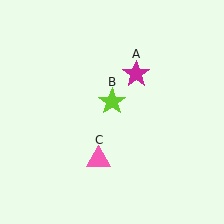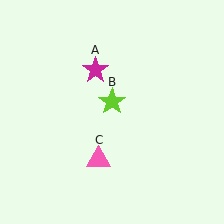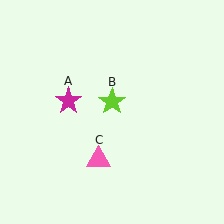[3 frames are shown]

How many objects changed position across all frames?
1 object changed position: magenta star (object A).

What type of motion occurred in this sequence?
The magenta star (object A) rotated counterclockwise around the center of the scene.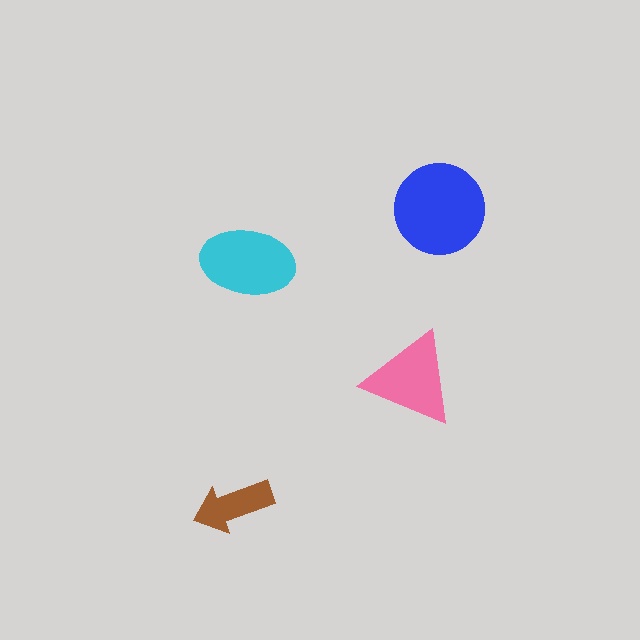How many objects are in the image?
There are 4 objects in the image.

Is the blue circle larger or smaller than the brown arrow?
Larger.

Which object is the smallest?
The brown arrow.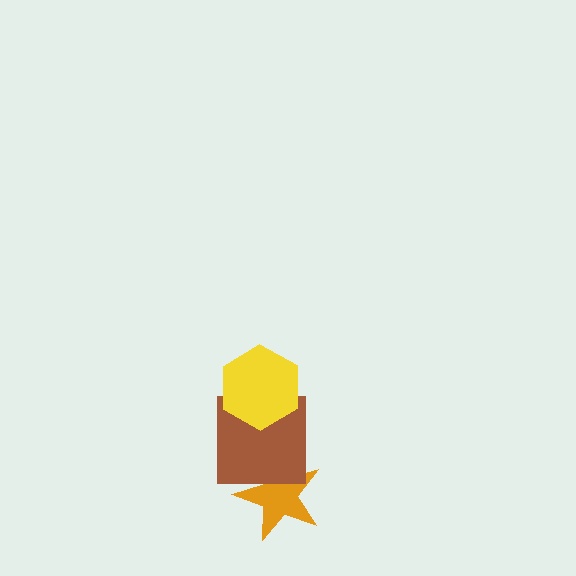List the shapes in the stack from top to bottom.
From top to bottom: the yellow hexagon, the brown square, the orange star.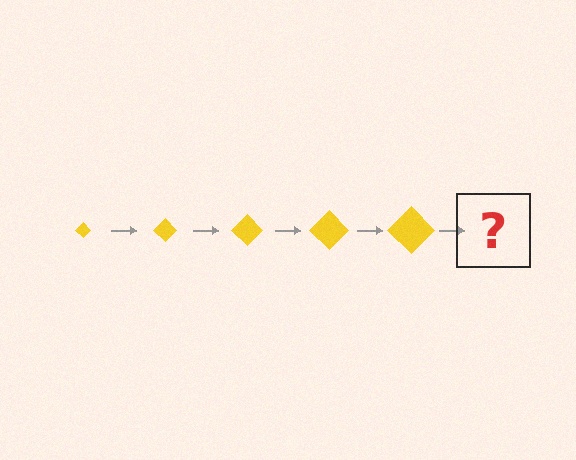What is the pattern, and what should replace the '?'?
The pattern is that the diamond gets progressively larger each step. The '?' should be a yellow diamond, larger than the previous one.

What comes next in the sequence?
The next element should be a yellow diamond, larger than the previous one.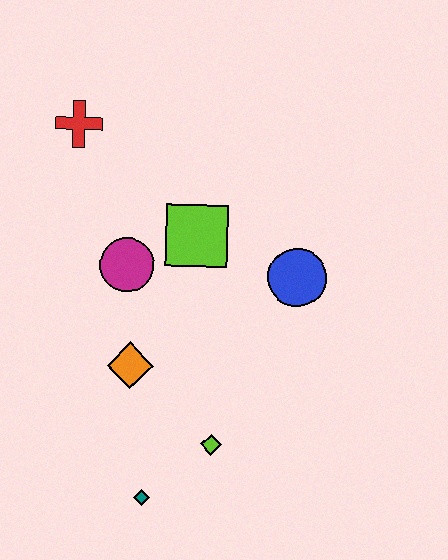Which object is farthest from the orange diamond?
The red cross is farthest from the orange diamond.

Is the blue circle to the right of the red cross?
Yes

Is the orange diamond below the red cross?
Yes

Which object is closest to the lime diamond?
The teal diamond is closest to the lime diamond.